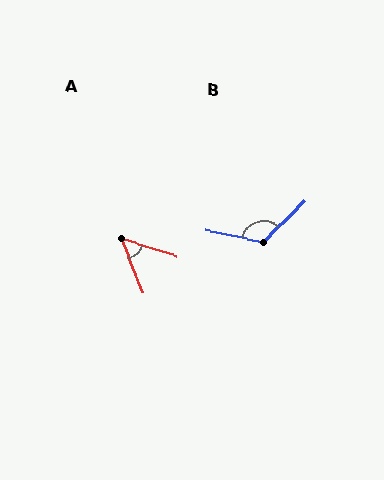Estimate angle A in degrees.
Approximately 51 degrees.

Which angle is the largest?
B, at approximately 123 degrees.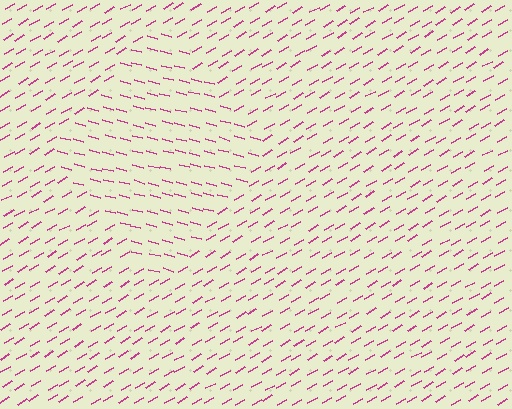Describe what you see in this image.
The image is filled with small magenta line segments. A diamond region in the image has lines oriented differently from the surrounding lines, creating a visible texture boundary.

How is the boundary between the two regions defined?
The boundary is defined purely by a change in line orientation (approximately 45 degrees difference). All lines are the same color and thickness.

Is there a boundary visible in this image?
Yes, there is a texture boundary formed by a change in line orientation.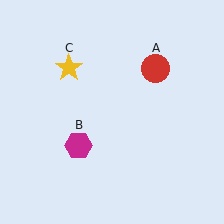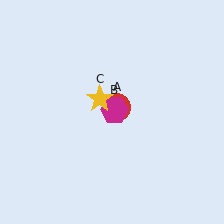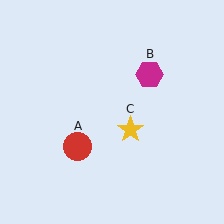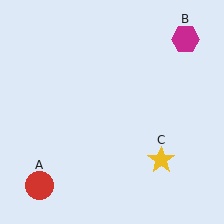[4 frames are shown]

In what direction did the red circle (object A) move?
The red circle (object A) moved down and to the left.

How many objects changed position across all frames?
3 objects changed position: red circle (object A), magenta hexagon (object B), yellow star (object C).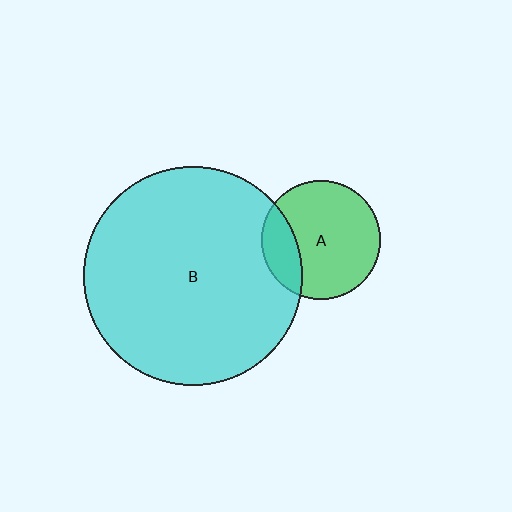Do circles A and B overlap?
Yes.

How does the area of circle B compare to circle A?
Approximately 3.4 times.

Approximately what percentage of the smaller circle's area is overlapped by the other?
Approximately 20%.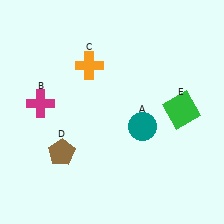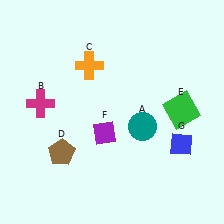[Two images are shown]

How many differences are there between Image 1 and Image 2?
There are 2 differences between the two images.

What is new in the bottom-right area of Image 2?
A blue diamond (G) was added in the bottom-right area of Image 2.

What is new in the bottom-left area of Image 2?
A purple diamond (F) was added in the bottom-left area of Image 2.